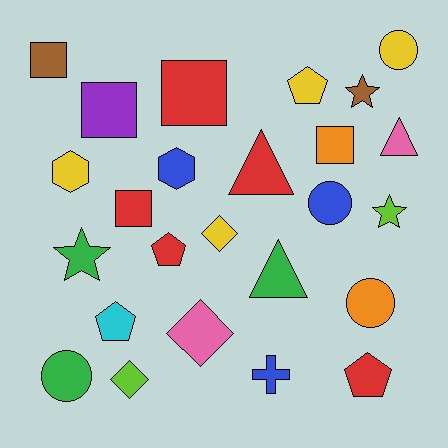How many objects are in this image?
There are 25 objects.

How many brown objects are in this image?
There are 2 brown objects.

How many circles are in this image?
There are 4 circles.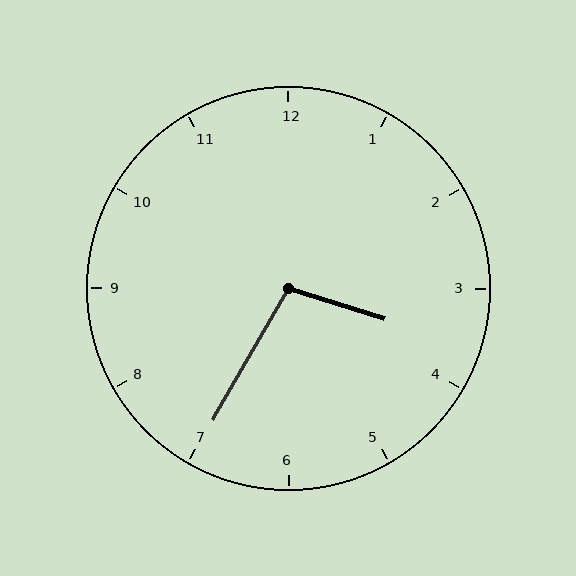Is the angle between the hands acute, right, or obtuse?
It is obtuse.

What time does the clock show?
3:35.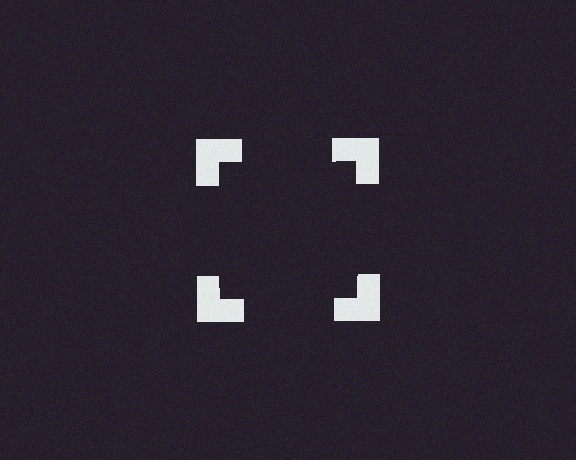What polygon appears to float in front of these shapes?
An illusory square — its edges are inferred from the aligned wedge cuts in the notched squares, not physically drawn.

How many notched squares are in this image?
There are 4 — one at each vertex of the illusory square.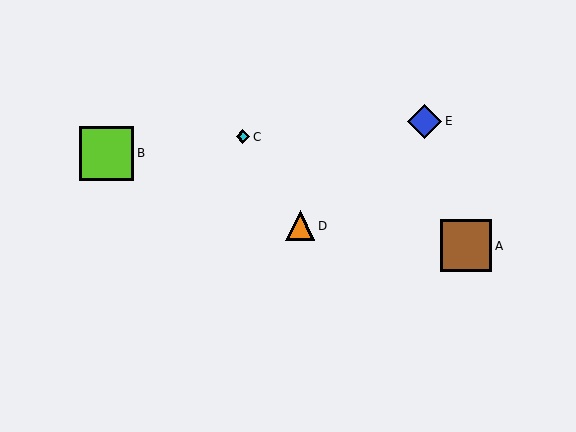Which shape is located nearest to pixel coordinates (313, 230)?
The orange triangle (labeled D) at (300, 226) is nearest to that location.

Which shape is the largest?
The lime square (labeled B) is the largest.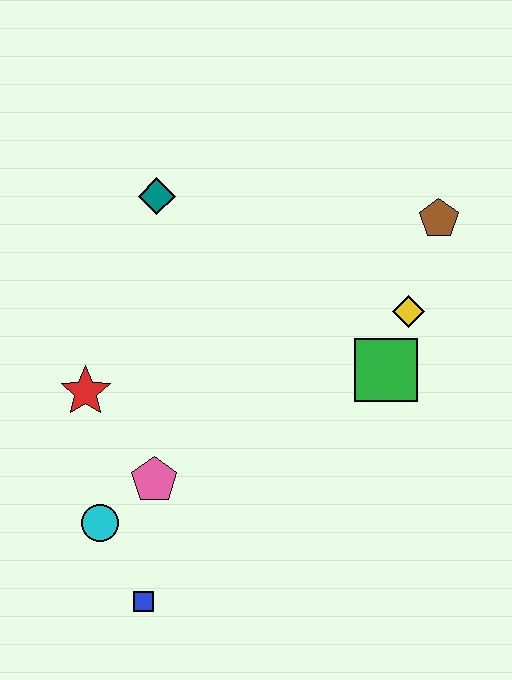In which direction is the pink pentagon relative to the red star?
The pink pentagon is below the red star.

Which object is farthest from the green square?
The blue square is farthest from the green square.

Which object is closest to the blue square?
The cyan circle is closest to the blue square.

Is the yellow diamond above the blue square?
Yes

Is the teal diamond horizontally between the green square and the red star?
Yes